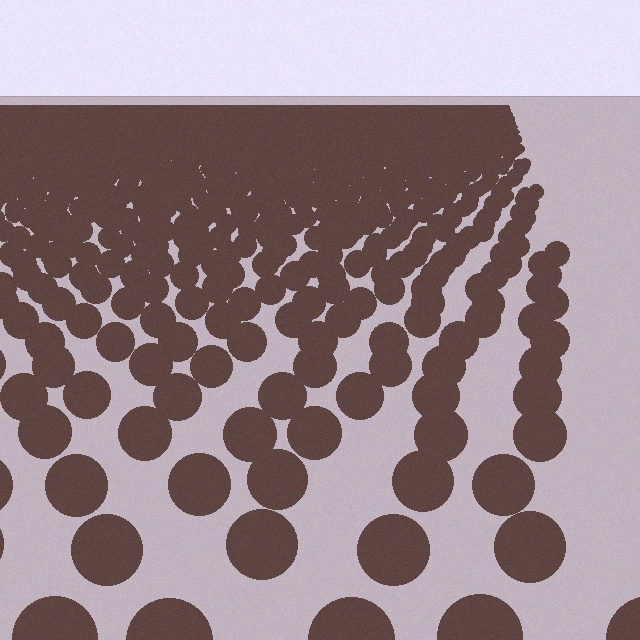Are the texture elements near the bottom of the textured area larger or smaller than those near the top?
Larger. Near the bottom, elements are closer to the viewer and appear at a bigger on-screen size.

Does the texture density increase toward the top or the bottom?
Density increases toward the top.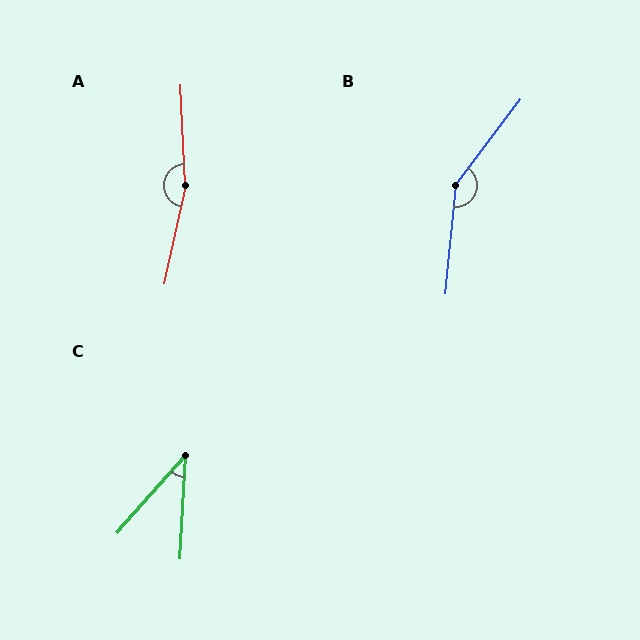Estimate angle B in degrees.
Approximately 148 degrees.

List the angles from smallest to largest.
C (38°), B (148°), A (165°).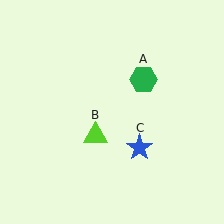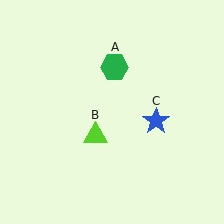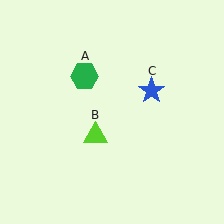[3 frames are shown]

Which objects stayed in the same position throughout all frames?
Lime triangle (object B) remained stationary.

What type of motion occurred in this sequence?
The green hexagon (object A), blue star (object C) rotated counterclockwise around the center of the scene.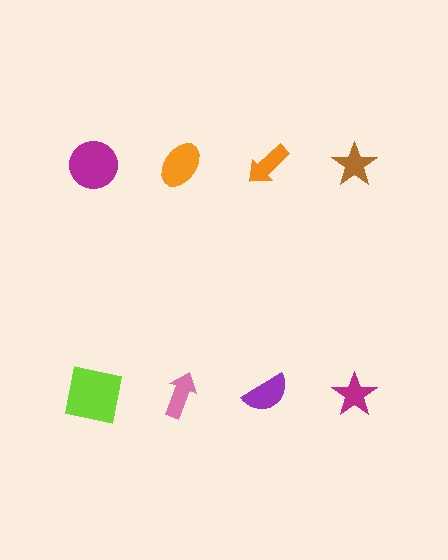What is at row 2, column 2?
A pink arrow.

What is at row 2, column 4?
A magenta star.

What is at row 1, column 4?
A brown star.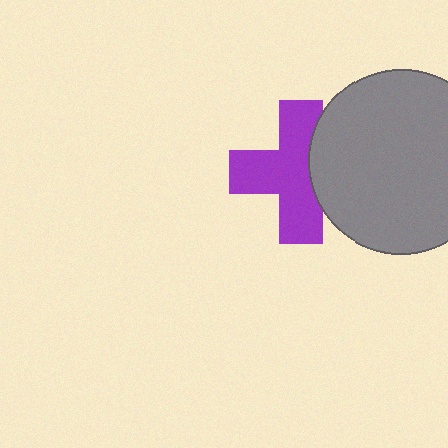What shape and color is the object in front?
The object in front is a gray circle.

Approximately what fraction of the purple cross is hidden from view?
Roughly 31% of the purple cross is hidden behind the gray circle.